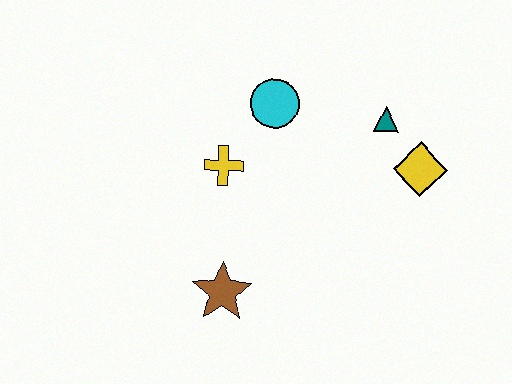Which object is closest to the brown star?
The yellow cross is closest to the brown star.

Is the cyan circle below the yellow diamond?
No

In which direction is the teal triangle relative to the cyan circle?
The teal triangle is to the right of the cyan circle.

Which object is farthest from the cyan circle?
The brown star is farthest from the cyan circle.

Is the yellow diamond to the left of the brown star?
No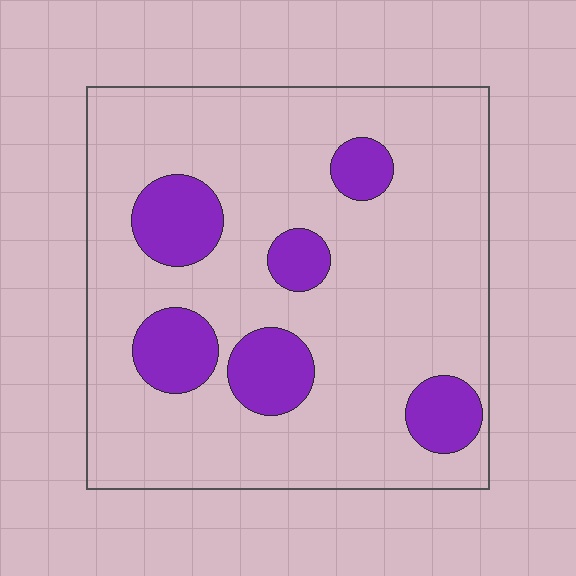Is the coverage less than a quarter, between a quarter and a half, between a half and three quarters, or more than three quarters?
Less than a quarter.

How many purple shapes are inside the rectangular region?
6.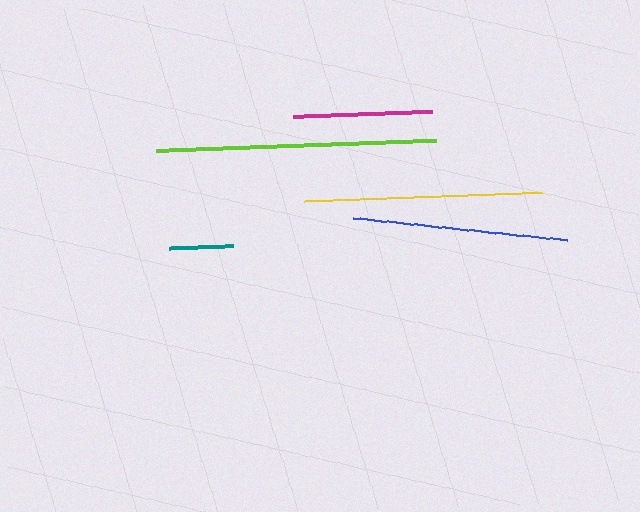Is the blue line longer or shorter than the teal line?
The blue line is longer than the teal line.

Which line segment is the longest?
The lime line is the longest at approximately 280 pixels.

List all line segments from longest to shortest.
From longest to shortest: lime, yellow, blue, magenta, teal.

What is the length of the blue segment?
The blue segment is approximately 216 pixels long.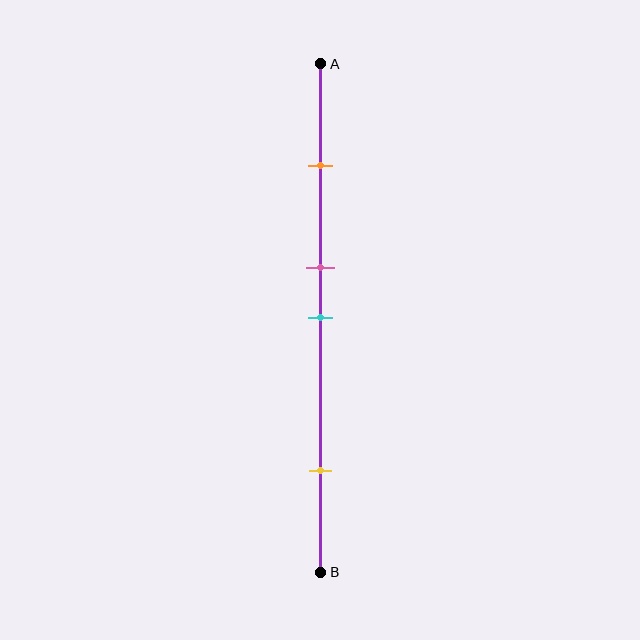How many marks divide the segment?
There are 4 marks dividing the segment.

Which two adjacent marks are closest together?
The pink and cyan marks are the closest adjacent pair.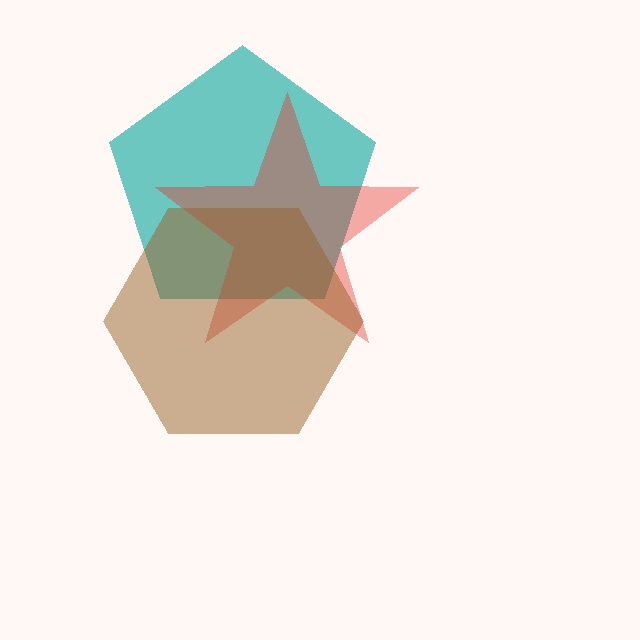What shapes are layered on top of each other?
The layered shapes are: a teal pentagon, a red star, a brown hexagon.